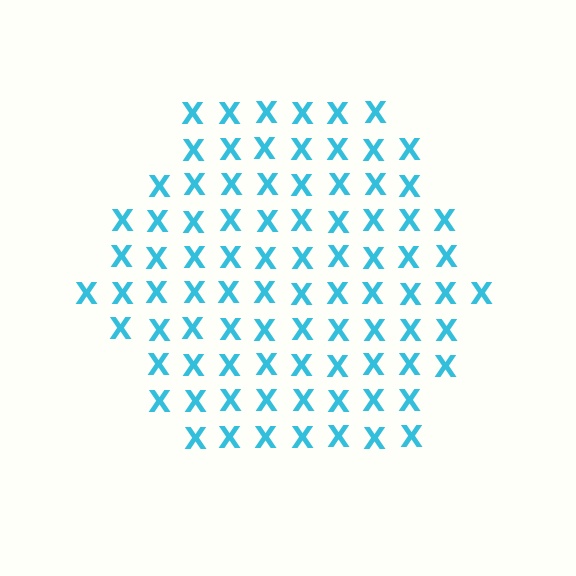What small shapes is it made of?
It is made of small letter X's.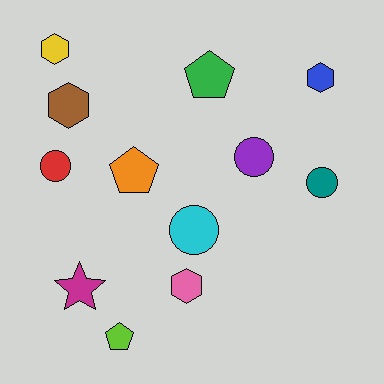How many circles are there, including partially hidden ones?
There are 4 circles.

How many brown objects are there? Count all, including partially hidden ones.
There is 1 brown object.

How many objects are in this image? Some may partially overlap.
There are 12 objects.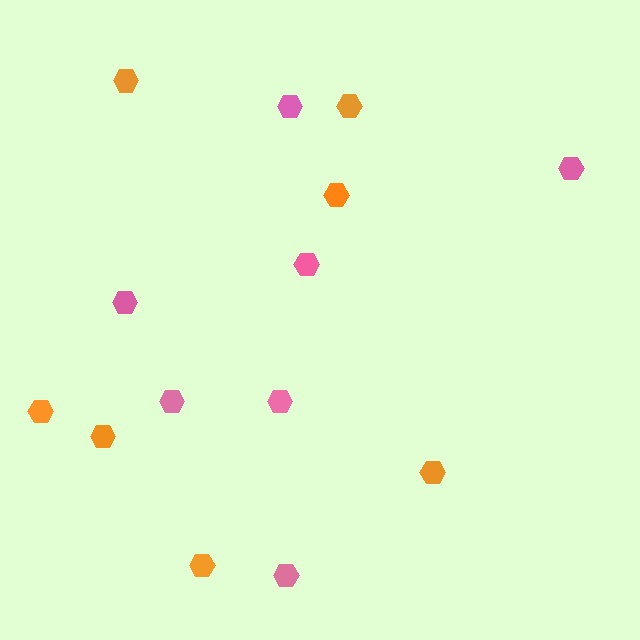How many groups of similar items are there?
There are 2 groups: one group of pink hexagons (7) and one group of orange hexagons (7).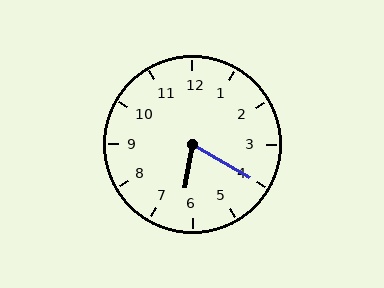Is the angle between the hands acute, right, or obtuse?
It is acute.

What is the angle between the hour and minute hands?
Approximately 70 degrees.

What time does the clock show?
6:20.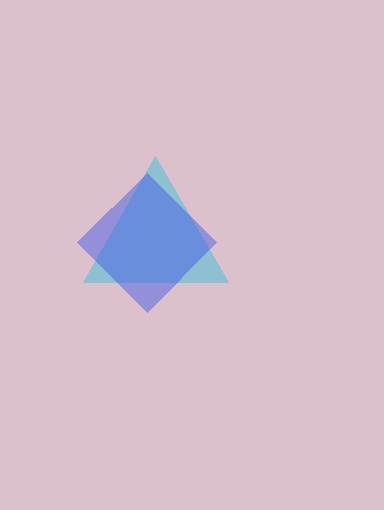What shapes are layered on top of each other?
The layered shapes are: a cyan triangle, a blue diamond.